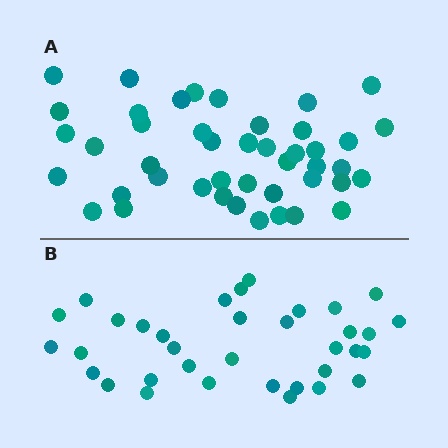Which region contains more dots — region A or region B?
Region A (the top region) has more dots.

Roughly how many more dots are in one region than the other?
Region A has roughly 8 or so more dots than region B.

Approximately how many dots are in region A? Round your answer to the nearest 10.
About 40 dots. (The exact count is 44, which rounds to 40.)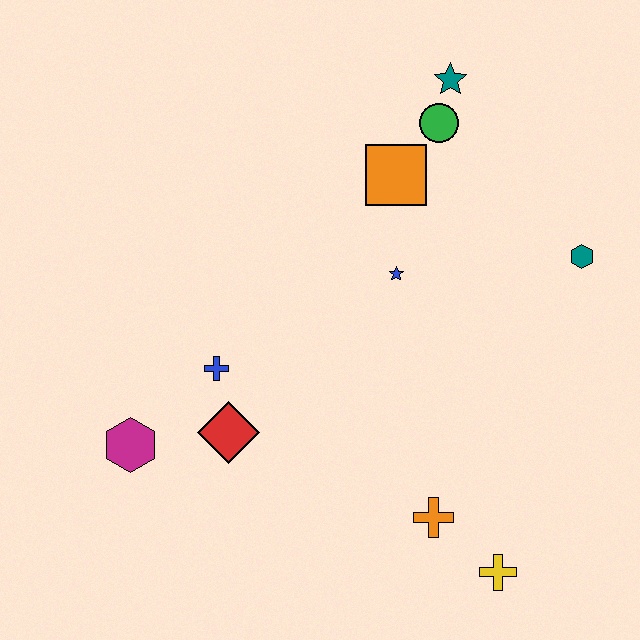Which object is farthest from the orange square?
The yellow cross is farthest from the orange square.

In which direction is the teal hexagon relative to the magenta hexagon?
The teal hexagon is to the right of the magenta hexagon.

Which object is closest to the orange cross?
The yellow cross is closest to the orange cross.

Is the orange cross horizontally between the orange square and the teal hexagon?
Yes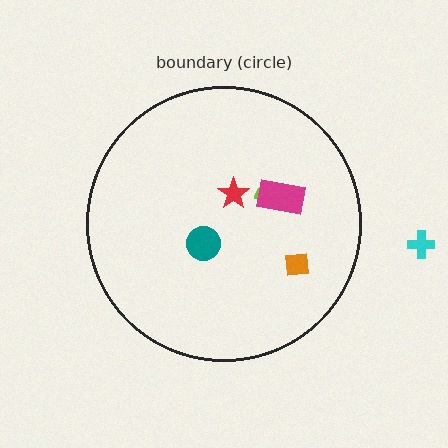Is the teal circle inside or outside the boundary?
Inside.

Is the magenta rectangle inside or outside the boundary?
Inside.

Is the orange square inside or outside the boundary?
Inside.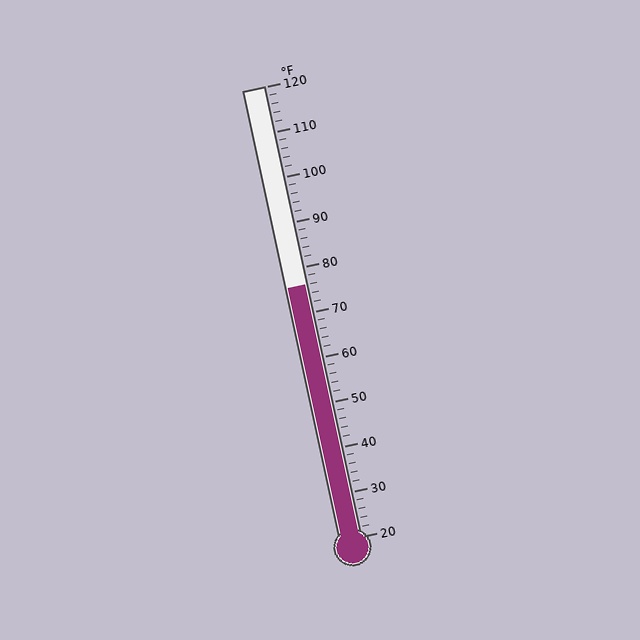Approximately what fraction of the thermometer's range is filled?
The thermometer is filled to approximately 55% of its range.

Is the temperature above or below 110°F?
The temperature is below 110°F.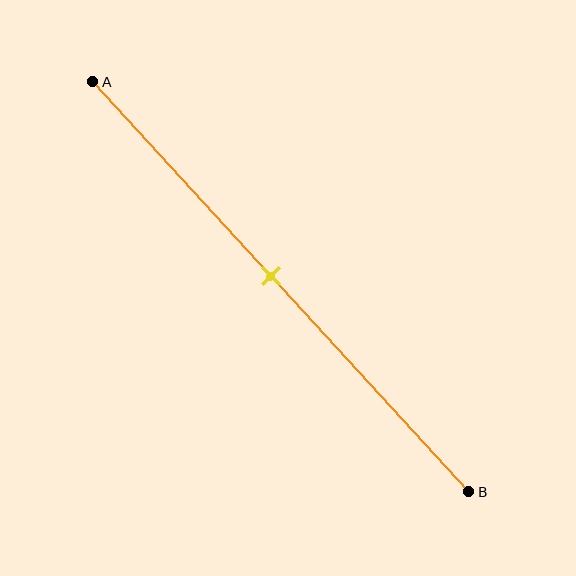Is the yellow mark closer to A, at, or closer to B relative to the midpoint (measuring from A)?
The yellow mark is approximately at the midpoint of segment AB.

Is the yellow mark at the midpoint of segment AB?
Yes, the mark is approximately at the midpoint.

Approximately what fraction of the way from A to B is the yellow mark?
The yellow mark is approximately 45% of the way from A to B.